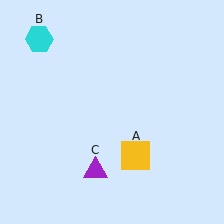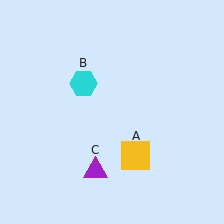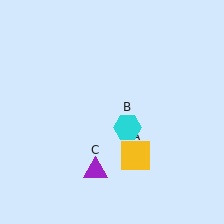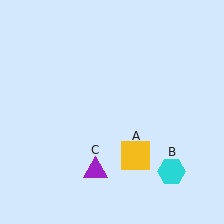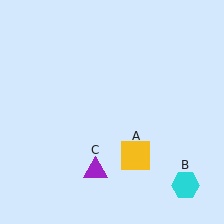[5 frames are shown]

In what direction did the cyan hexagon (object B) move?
The cyan hexagon (object B) moved down and to the right.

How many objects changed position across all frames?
1 object changed position: cyan hexagon (object B).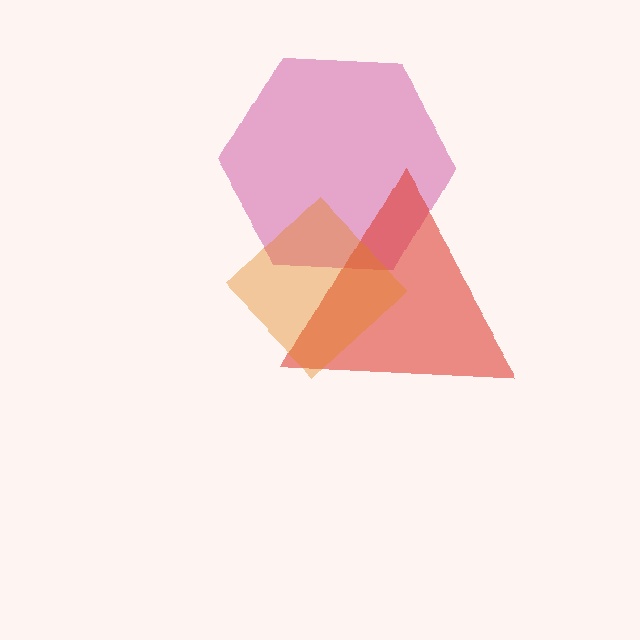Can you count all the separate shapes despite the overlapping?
Yes, there are 3 separate shapes.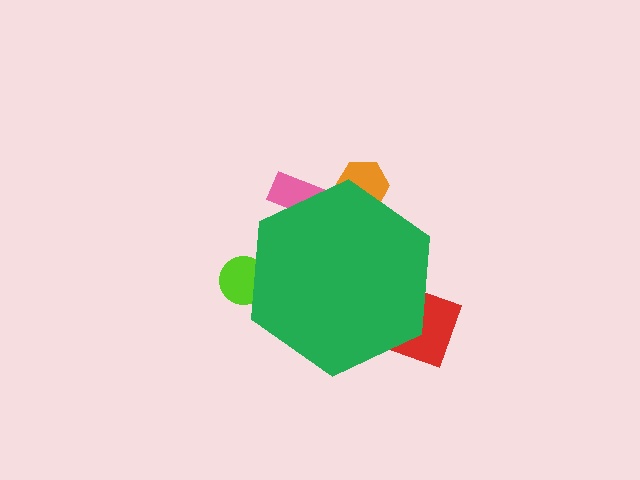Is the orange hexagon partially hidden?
Yes, the orange hexagon is partially hidden behind the green hexagon.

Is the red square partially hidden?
Yes, the red square is partially hidden behind the green hexagon.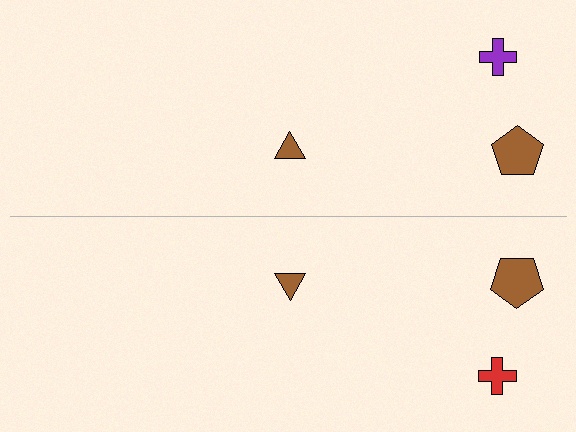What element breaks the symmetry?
The red cross on the bottom side breaks the symmetry — its mirror counterpart is purple.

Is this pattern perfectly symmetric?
No, the pattern is not perfectly symmetric. The red cross on the bottom side breaks the symmetry — its mirror counterpart is purple.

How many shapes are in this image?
There are 6 shapes in this image.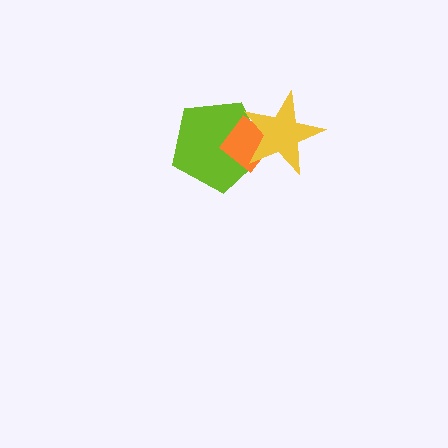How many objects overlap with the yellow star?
2 objects overlap with the yellow star.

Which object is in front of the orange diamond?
The yellow star is in front of the orange diamond.